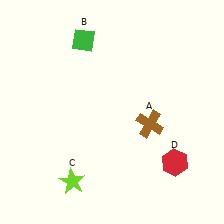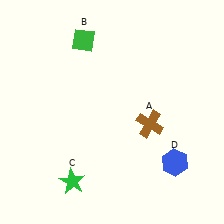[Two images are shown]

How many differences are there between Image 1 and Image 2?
There are 2 differences between the two images.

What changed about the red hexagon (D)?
In Image 1, D is red. In Image 2, it changed to blue.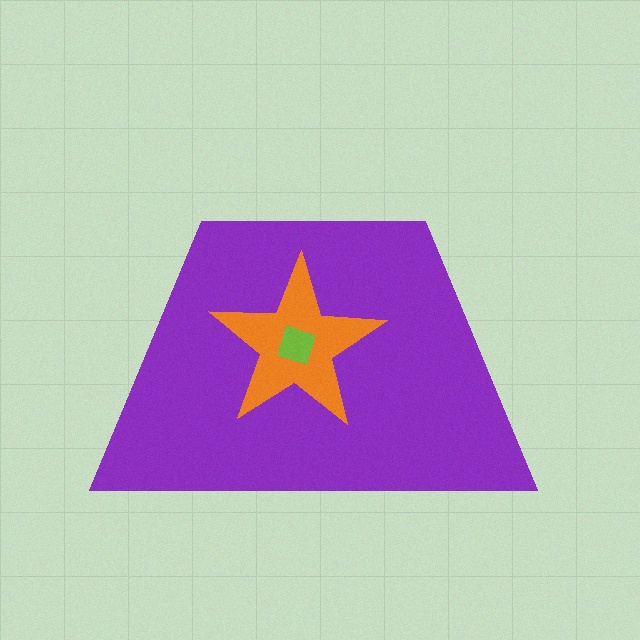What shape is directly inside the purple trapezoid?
The orange star.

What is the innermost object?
The lime square.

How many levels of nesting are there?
3.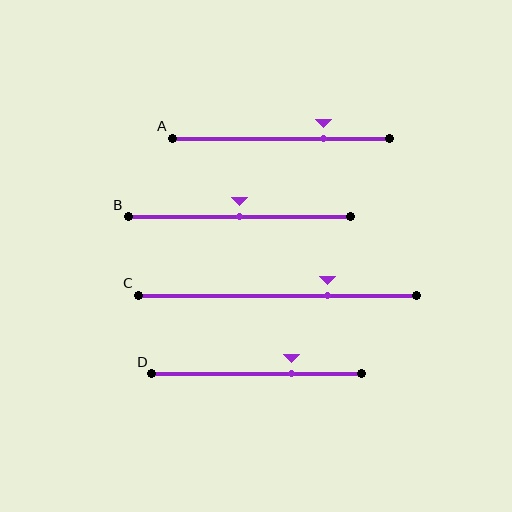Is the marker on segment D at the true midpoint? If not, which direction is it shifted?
No, the marker on segment D is shifted to the right by about 17% of the segment length.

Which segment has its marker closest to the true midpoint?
Segment B has its marker closest to the true midpoint.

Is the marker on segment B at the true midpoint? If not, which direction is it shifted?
Yes, the marker on segment B is at the true midpoint.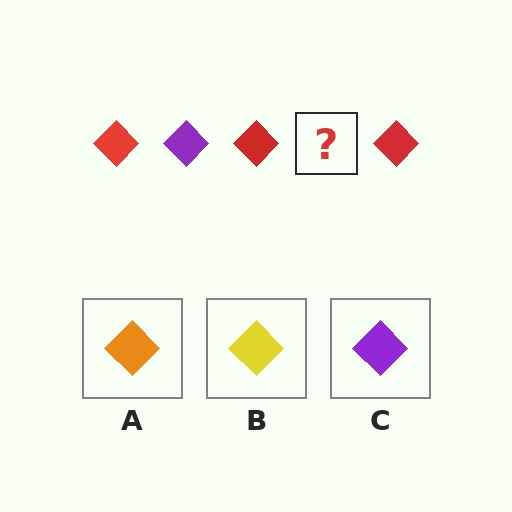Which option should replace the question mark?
Option C.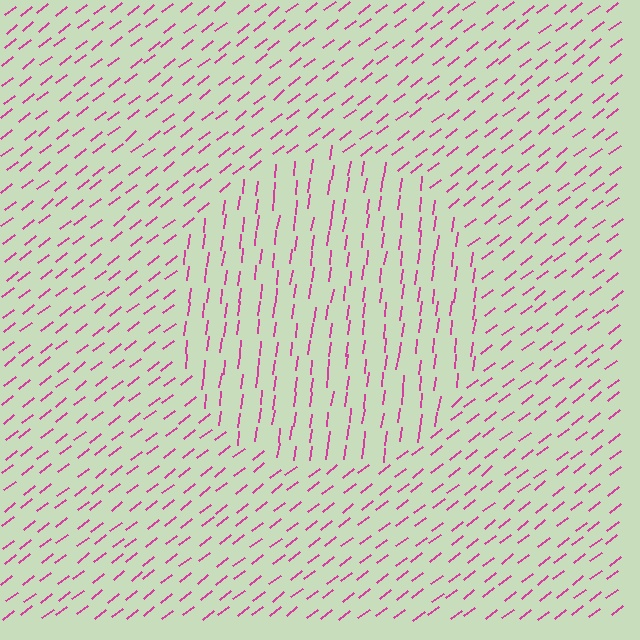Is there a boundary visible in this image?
Yes, there is a texture boundary formed by a change in line orientation.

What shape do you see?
I see a circle.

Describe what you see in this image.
The image is filled with small magenta line segments. A circle region in the image has lines oriented differently from the surrounding lines, creating a visible texture boundary.